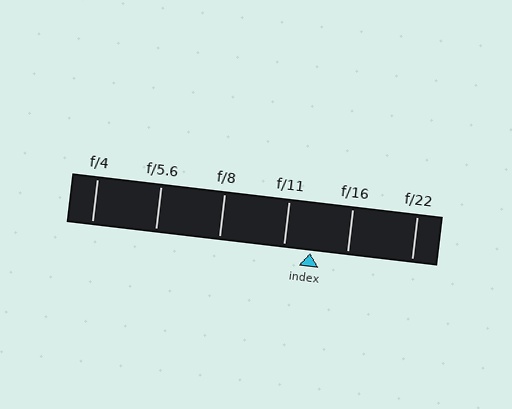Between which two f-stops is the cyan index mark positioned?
The index mark is between f/11 and f/16.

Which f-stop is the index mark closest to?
The index mark is closest to f/11.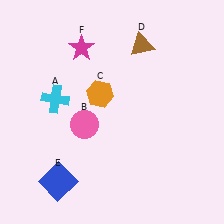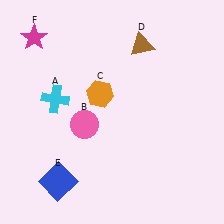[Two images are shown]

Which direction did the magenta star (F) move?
The magenta star (F) moved left.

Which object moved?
The magenta star (F) moved left.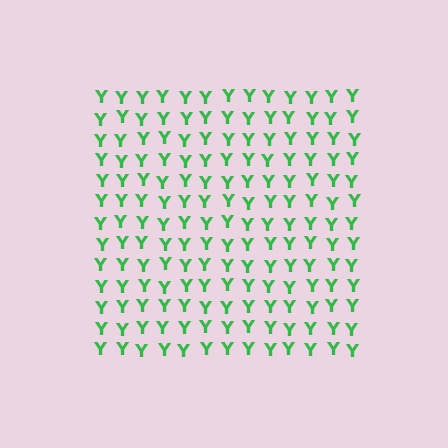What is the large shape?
The large shape is a square.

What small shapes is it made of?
It is made of small letter Y's.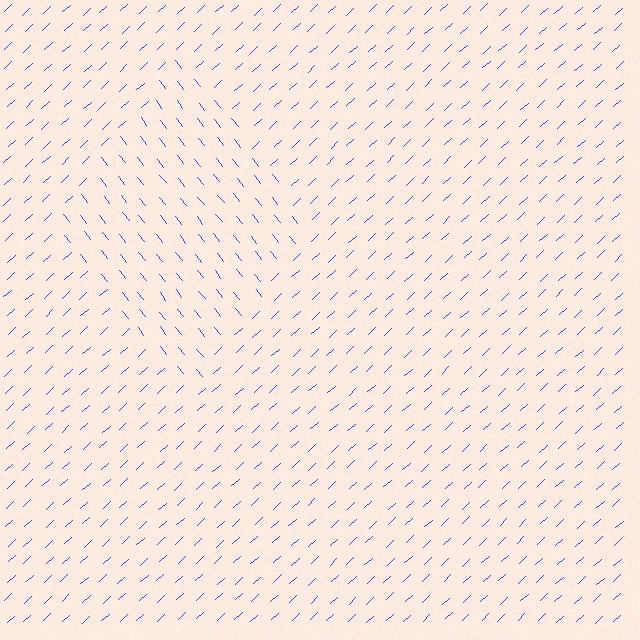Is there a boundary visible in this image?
Yes, there is a texture boundary formed by a change in line orientation.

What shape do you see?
I see a diamond.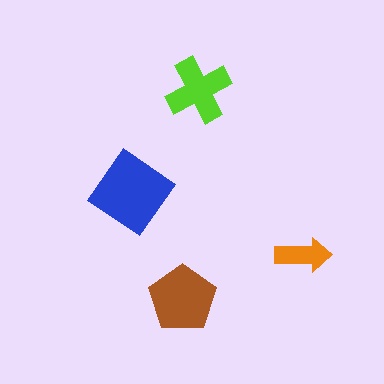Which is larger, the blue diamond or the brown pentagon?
The blue diamond.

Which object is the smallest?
The orange arrow.